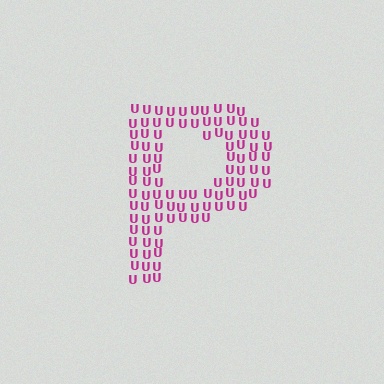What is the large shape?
The large shape is the letter P.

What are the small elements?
The small elements are letter U's.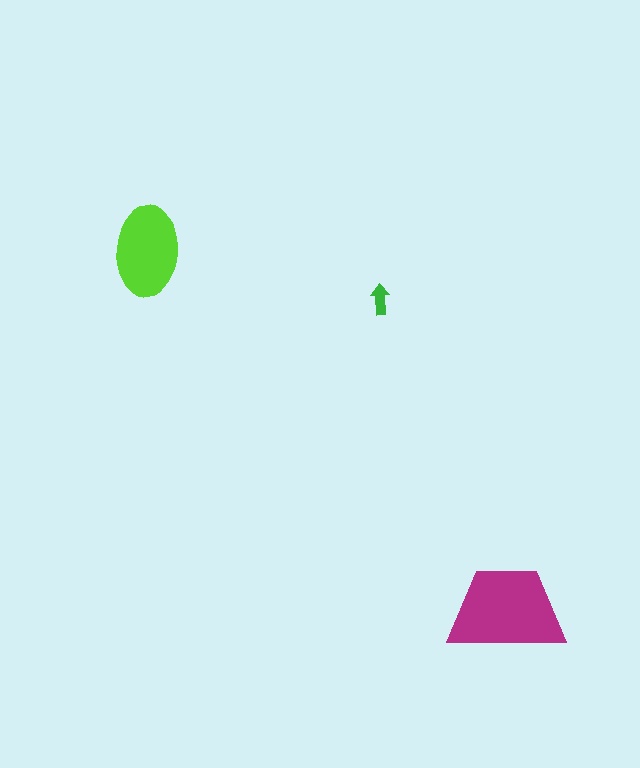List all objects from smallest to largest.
The green arrow, the lime ellipse, the magenta trapezoid.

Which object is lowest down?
The magenta trapezoid is bottommost.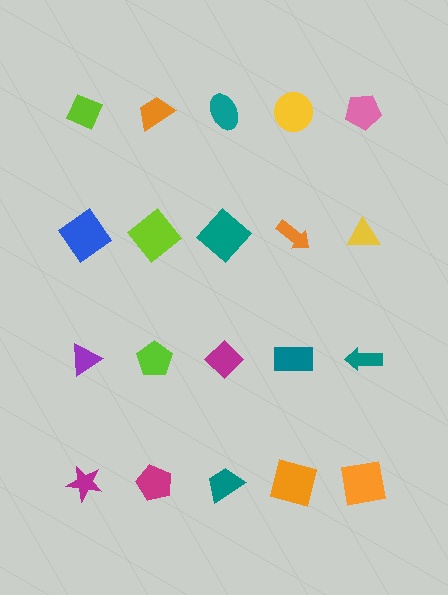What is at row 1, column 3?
A teal ellipse.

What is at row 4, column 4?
An orange square.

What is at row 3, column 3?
A magenta diamond.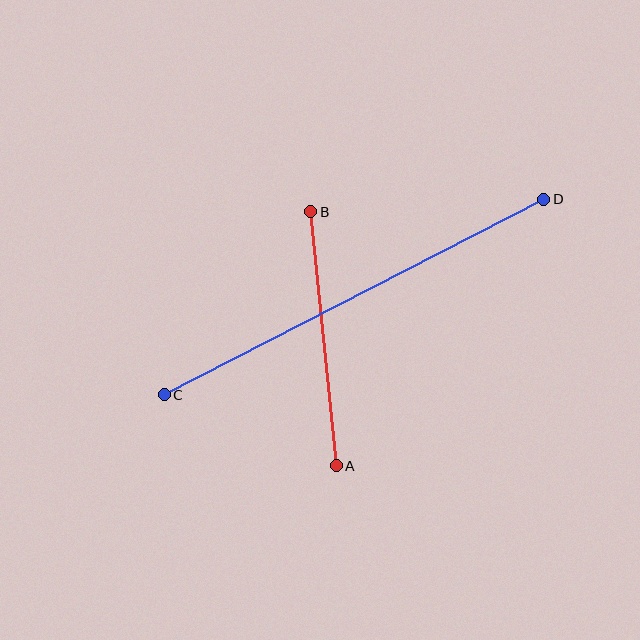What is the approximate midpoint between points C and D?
The midpoint is at approximately (354, 297) pixels.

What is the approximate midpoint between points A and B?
The midpoint is at approximately (323, 339) pixels.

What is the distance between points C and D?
The distance is approximately 427 pixels.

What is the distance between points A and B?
The distance is approximately 255 pixels.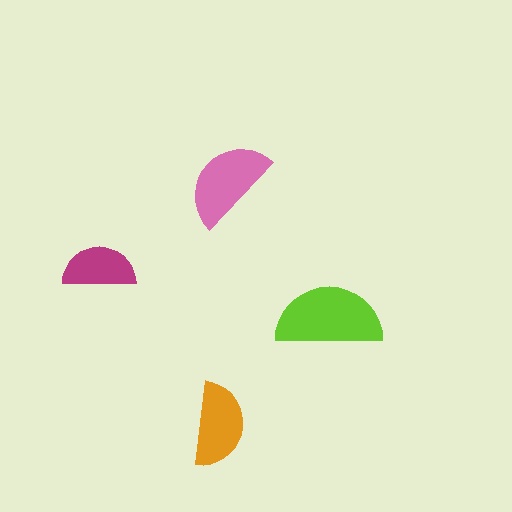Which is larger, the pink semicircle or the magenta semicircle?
The pink one.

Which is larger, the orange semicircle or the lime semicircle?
The lime one.